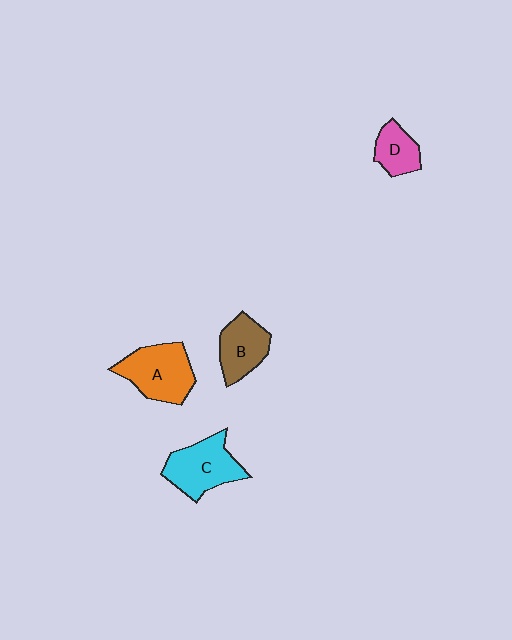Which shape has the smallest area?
Shape D (pink).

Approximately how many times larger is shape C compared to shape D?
Approximately 1.8 times.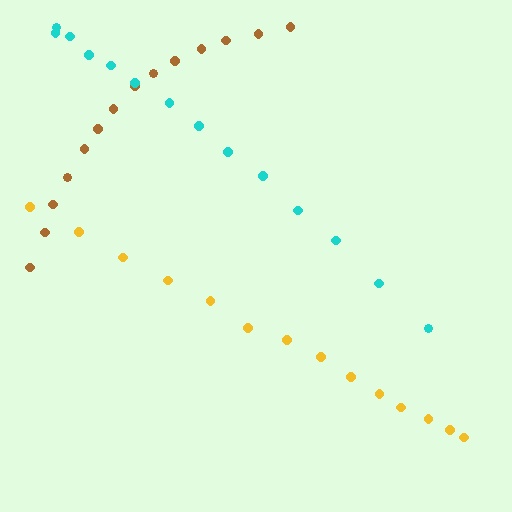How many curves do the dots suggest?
There are 3 distinct paths.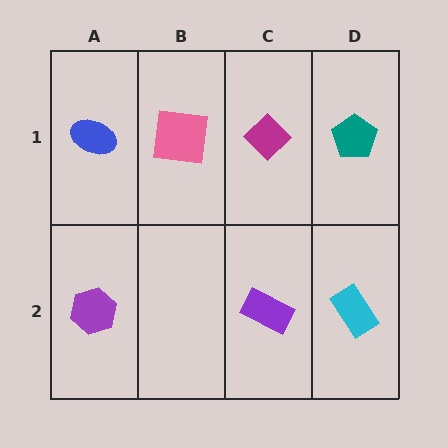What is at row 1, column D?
A teal pentagon.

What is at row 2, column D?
A cyan rectangle.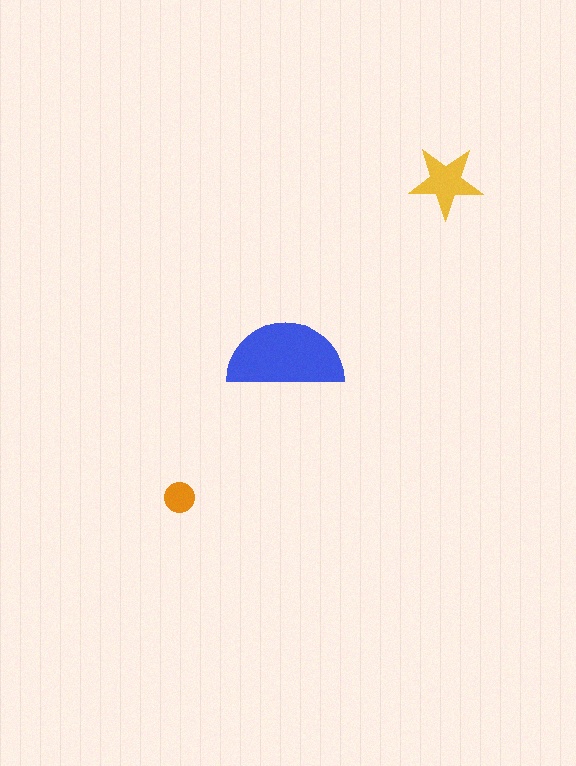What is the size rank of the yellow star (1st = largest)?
2nd.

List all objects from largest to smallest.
The blue semicircle, the yellow star, the orange circle.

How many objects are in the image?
There are 3 objects in the image.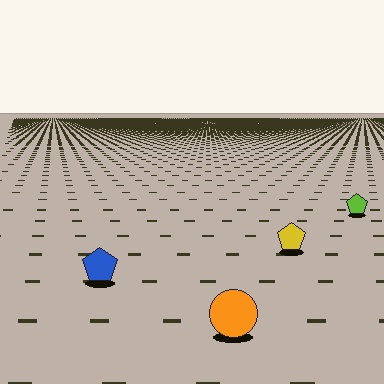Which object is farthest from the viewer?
The lime pentagon is farthest from the viewer. It appears smaller and the ground texture around it is denser.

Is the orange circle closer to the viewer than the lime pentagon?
Yes. The orange circle is closer — you can tell from the texture gradient: the ground texture is coarser near it.